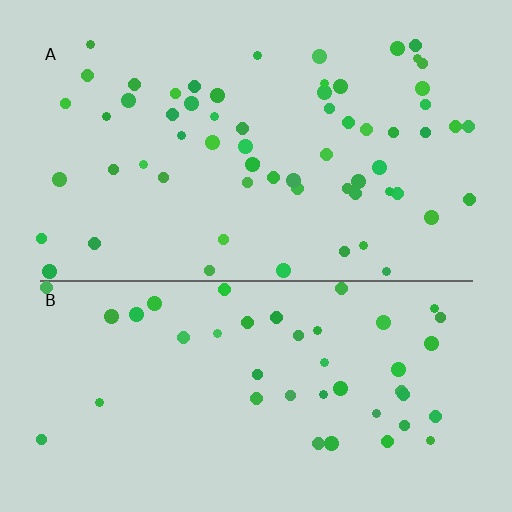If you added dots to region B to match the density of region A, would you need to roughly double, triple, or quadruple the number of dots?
Approximately double.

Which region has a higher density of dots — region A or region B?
A (the top).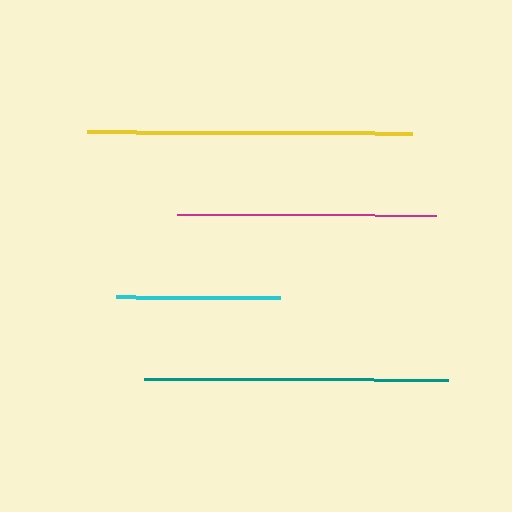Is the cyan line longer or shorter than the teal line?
The teal line is longer than the cyan line.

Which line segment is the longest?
The yellow line is the longest at approximately 326 pixels.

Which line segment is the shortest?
The cyan line is the shortest at approximately 164 pixels.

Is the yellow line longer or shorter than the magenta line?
The yellow line is longer than the magenta line.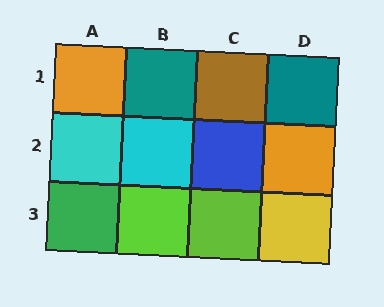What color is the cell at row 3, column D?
Yellow.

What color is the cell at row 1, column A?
Orange.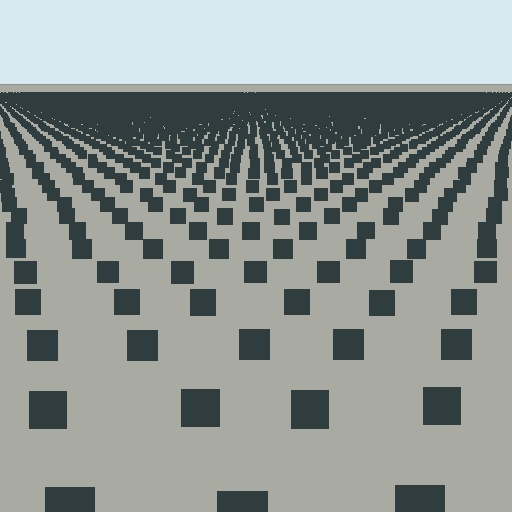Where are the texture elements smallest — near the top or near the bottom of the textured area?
Near the top.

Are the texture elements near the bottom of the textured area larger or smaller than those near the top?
Larger. Near the bottom, elements are closer to the viewer and appear at a bigger on-screen size.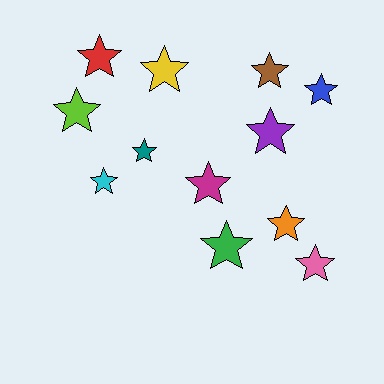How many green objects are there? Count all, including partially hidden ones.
There is 1 green object.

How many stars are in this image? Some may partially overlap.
There are 12 stars.